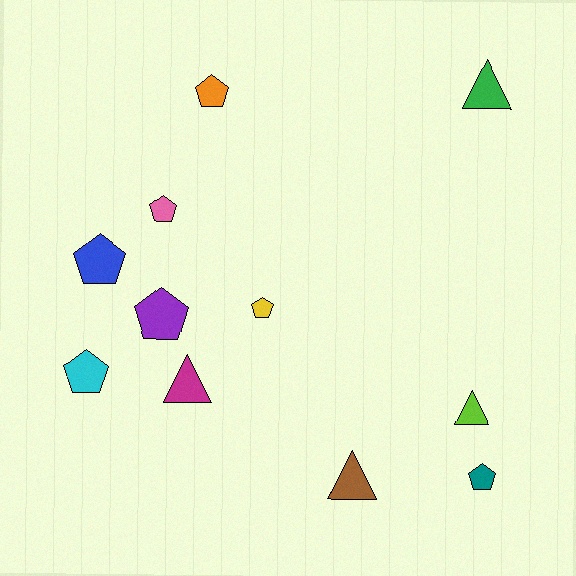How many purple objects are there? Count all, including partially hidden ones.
There is 1 purple object.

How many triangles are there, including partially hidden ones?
There are 4 triangles.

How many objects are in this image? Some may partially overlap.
There are 11 objects.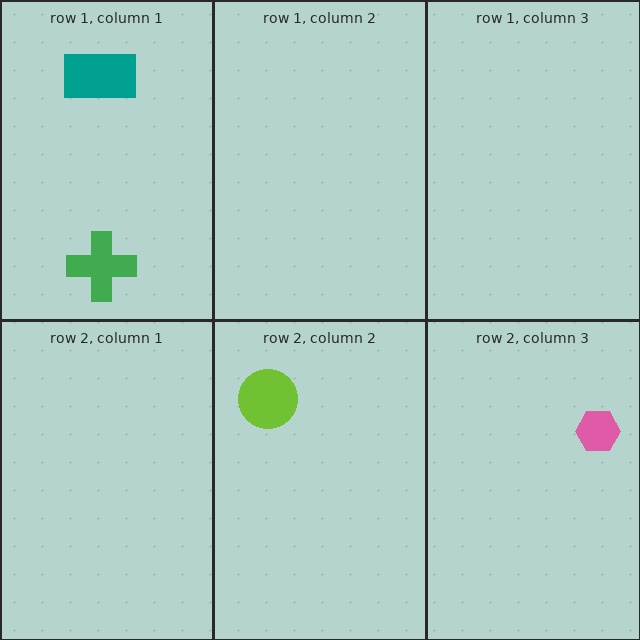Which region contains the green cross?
The row 1, column 1 region.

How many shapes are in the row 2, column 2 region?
1.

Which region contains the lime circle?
The row 2, column 2 region.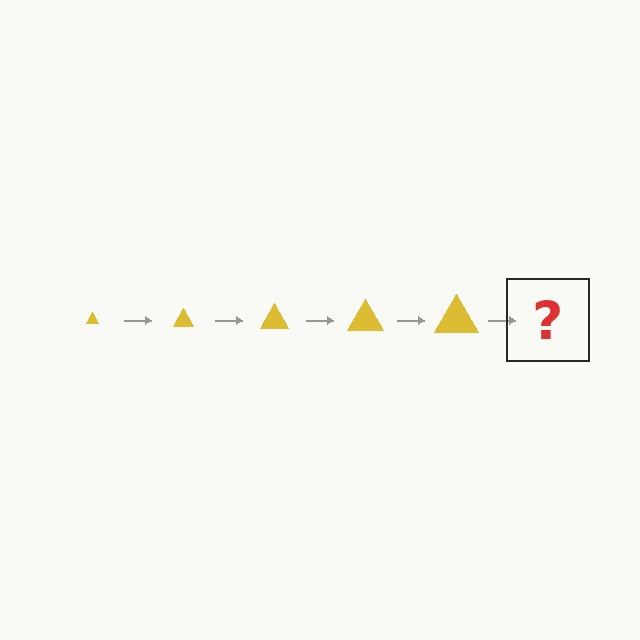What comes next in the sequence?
The next element should be a yellow triangle, larger than the previous one.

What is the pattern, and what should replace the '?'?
The pattern is that the triangle gets progressively larger each step. The '?' should be a yellow triangle, larger than the previous one.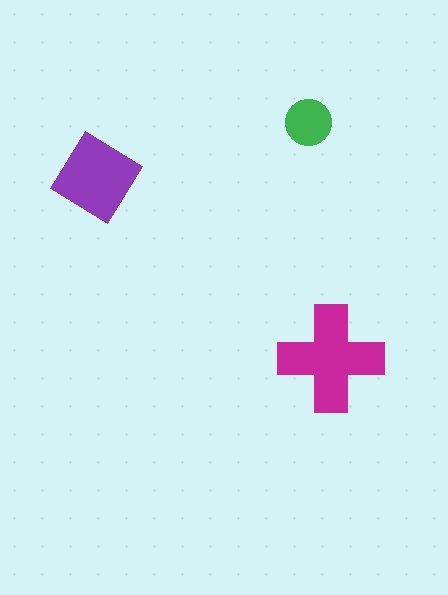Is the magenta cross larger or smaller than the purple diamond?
Larger.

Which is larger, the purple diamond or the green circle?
The purple diamond.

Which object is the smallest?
The green circle.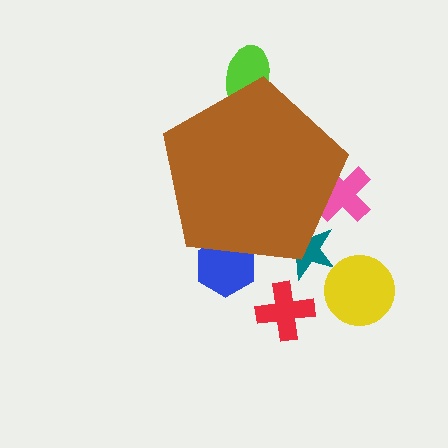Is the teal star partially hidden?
Yes, the teal star is partially hidden behind the brown pentagon.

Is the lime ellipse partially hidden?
Yes, the lime ellipse is partially hidden behind the brown pentagon.